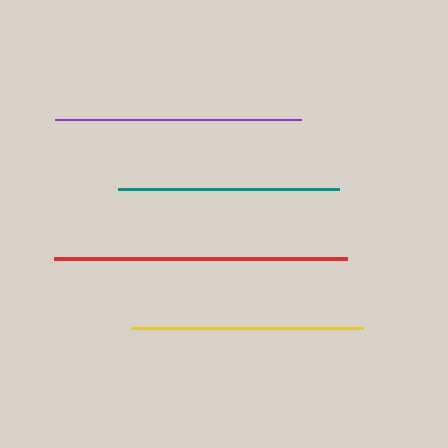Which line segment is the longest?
The red line is the longest at approximately 293 pixels.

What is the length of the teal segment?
The teal segment is approximately 221 pixels long.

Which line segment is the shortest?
The teal line is the shortest at approximately 221 pixels.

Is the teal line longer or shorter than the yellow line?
The yellow line is longer than the teal line.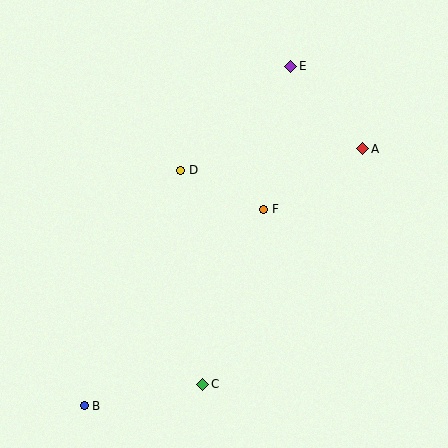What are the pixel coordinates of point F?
Point F is at (264, 209).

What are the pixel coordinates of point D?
Point D is at (181, 170).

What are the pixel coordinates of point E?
Point E is at (291, 66).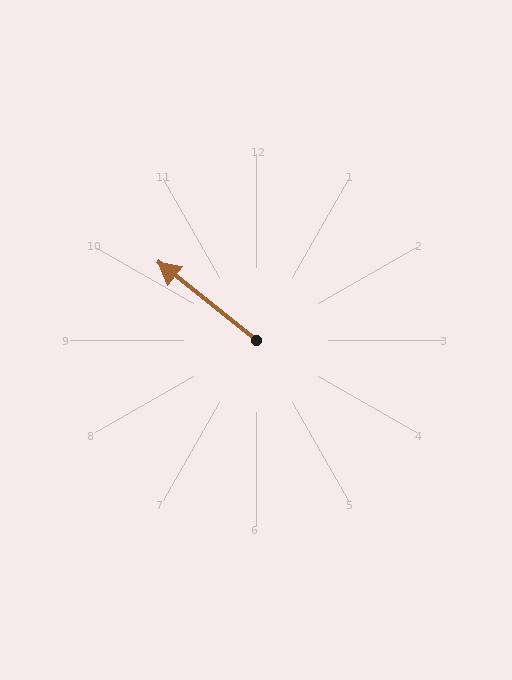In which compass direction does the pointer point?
Northwest.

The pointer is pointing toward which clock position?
Roughly 10 o'clock.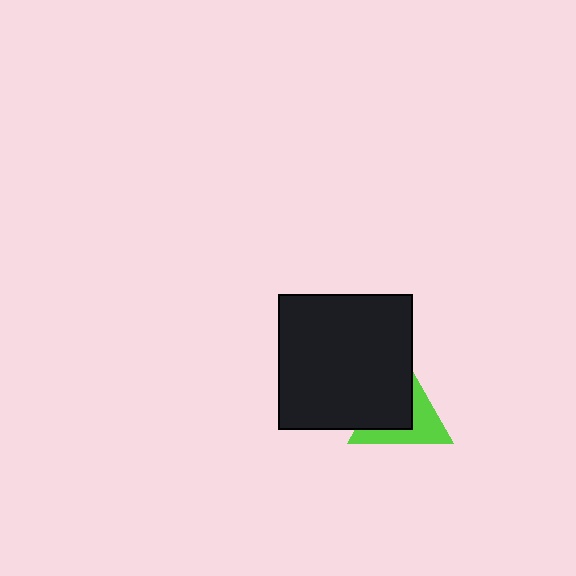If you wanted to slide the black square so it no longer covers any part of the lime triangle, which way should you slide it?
Slide it toward the upper-left — that is the most direct way to separate the two shapes.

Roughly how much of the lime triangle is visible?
About half of it is visible (roughly 46%).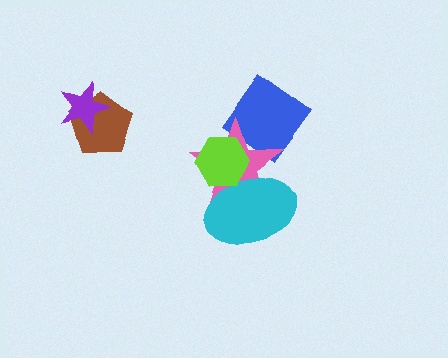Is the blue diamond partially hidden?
Yes, it is partially covered by another shape.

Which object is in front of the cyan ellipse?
The lime hexagon is in front of the cyan ellipse.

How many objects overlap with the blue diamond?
1 object overlaps with the blue diamond.